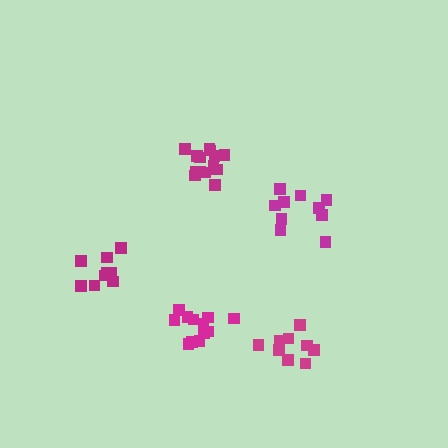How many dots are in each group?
Group 1: 9 dots, Group 2: 14 dots, Group 3: 10 dots, Group 4: 12 dots, Group 5: 9 dots (54 total).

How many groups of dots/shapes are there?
There are 5 groups.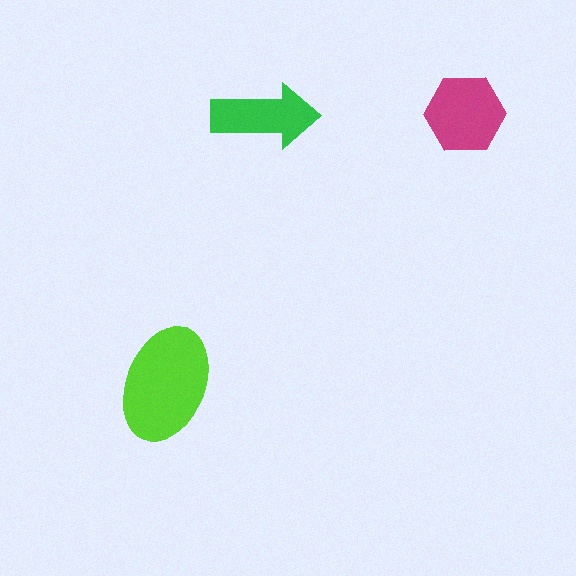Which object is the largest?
The lime ellipse.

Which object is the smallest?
The green arrow.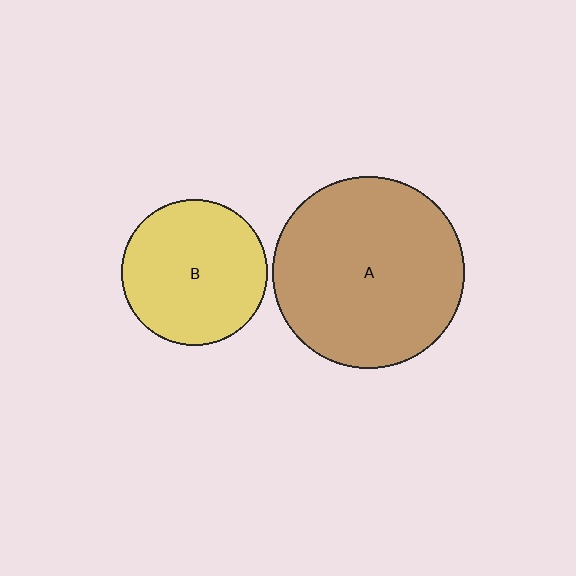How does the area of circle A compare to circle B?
Approximately 1.7 times.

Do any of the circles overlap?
No, none of the circles overlap.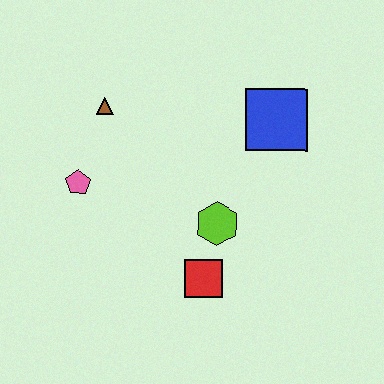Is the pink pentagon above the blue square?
No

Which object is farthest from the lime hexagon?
The brown triangle is farthest from the lime hexagon.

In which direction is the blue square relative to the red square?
The blue square is above the red square.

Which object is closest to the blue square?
The lime hexagon is closest to the blue square.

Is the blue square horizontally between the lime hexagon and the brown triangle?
No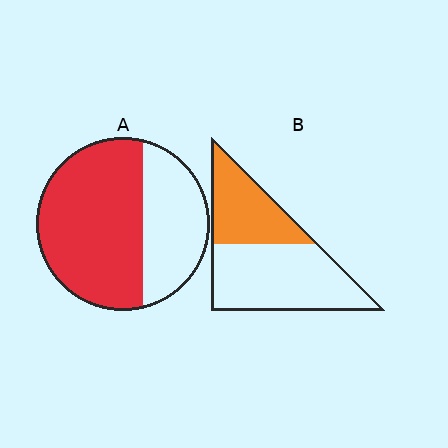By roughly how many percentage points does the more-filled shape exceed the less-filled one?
By roughly 25 percentage points (A over B).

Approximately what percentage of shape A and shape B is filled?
A is approximately 65% and B is approximately 40%.